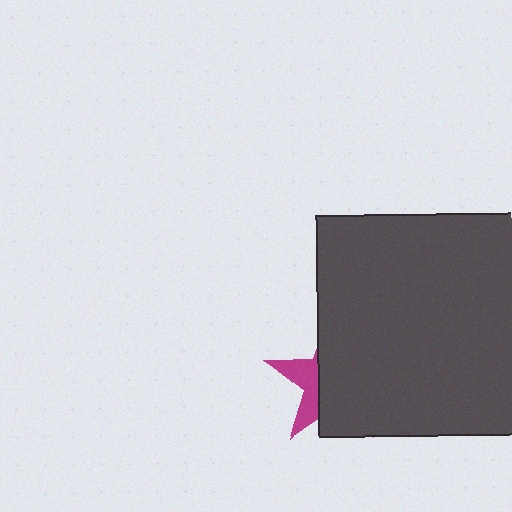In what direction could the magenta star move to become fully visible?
The magenta star could move left. That would shift it out from behind the dark gray rectangle entirely.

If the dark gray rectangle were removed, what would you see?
You would see the complete magenta star.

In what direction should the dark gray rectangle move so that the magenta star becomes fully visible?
The dark gray rectangle should move right. That is the shortest direction to clear the overlap and leave the magenta star fully visible.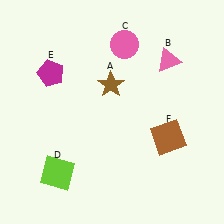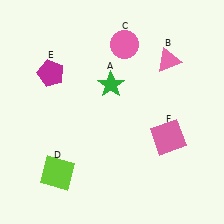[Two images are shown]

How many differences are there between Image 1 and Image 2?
There are 2 differences between the two images.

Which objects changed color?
A changed from brown to green. F changed from brown to pink.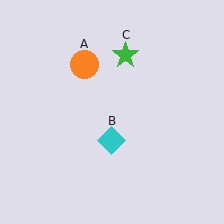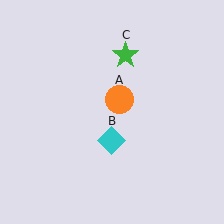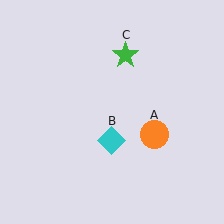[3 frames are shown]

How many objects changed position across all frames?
1 object changed position: orange circle (object A).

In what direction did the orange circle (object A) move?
The orange circle (object A) moved down and to the right.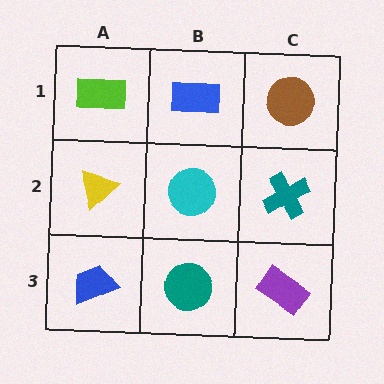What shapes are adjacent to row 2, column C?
A brown circle (row 1, column C), a purple rectangle (row 3, column C), a cyan circle (row 2, column B).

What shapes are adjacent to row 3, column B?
A cyan circle (row 2, column B), a blue trapezoid (row 3, column A), a purple rectangle (row 3, column C).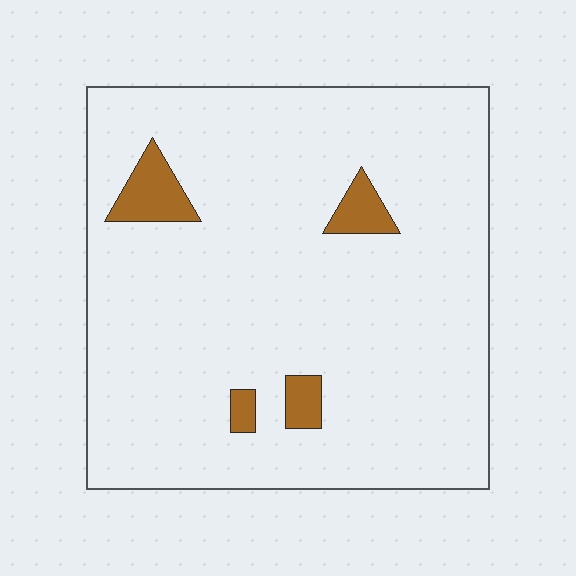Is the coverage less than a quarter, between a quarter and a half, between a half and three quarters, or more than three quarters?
Less than a quarter.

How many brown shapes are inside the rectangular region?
4.